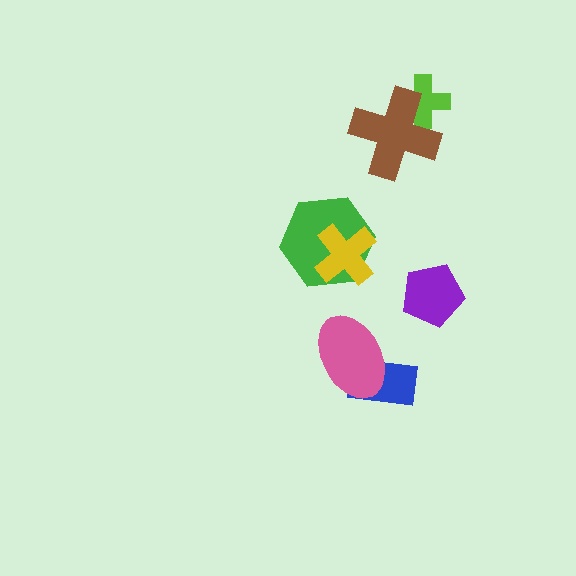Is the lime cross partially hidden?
Yes, it is partially covered by another shape.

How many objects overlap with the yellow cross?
1 object overlaps with the yellow cross.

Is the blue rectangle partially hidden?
Yes, it is partially covered by another shape.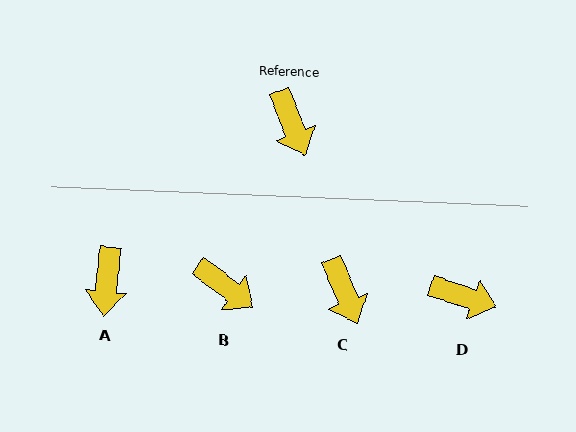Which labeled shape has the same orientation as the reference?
C.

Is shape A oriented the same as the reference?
No, it is off by about 28 degrees.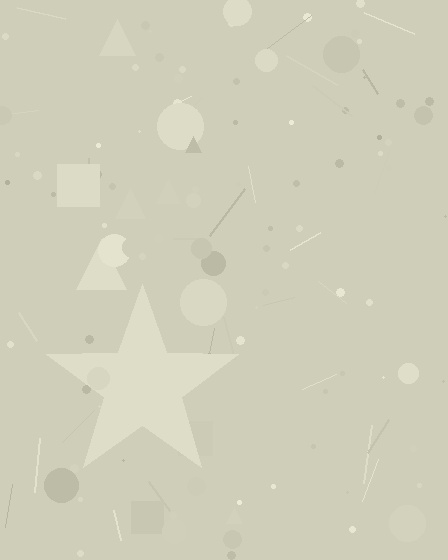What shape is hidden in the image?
A star is hidden in the image.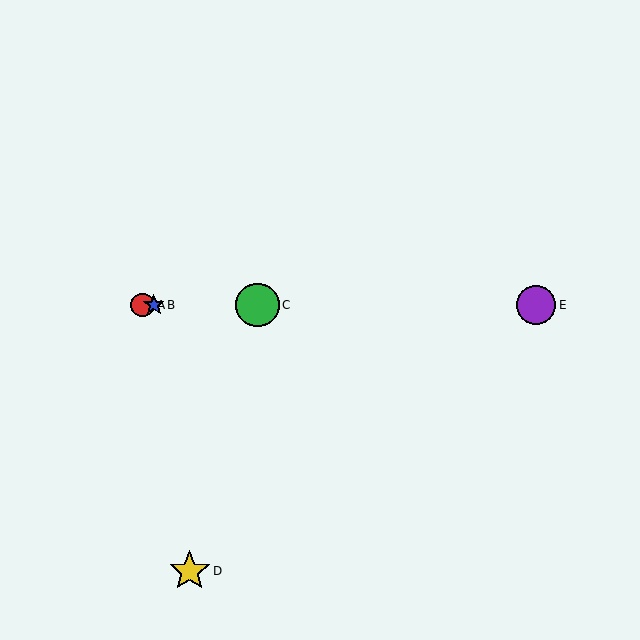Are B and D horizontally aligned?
No, B is at y≈305 and D is at y≈571.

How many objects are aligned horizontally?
4 objects (A, B, C, E) are aligned horizontally.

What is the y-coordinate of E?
Object E is at y≈305.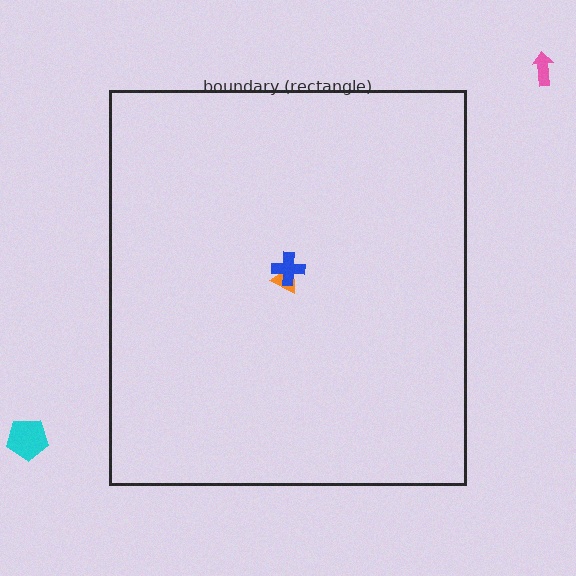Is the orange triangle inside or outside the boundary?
Inside.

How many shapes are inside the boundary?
2 inside, 2 outside.